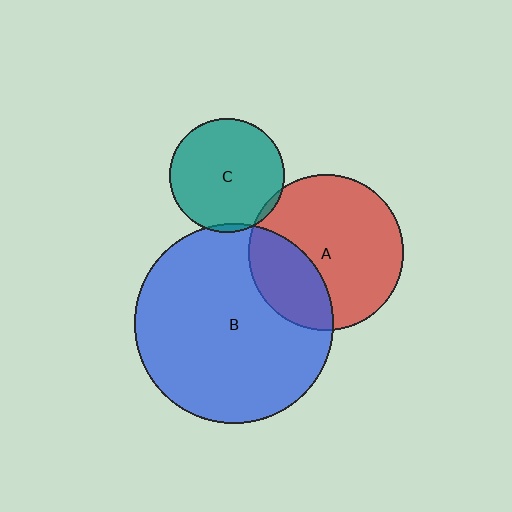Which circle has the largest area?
Circle B (blue).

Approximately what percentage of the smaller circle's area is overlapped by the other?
Approximately 30%.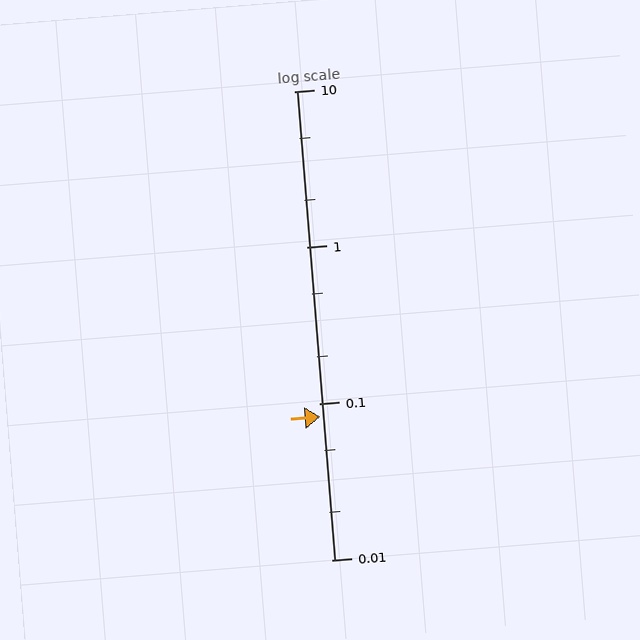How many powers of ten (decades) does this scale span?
The scale spans 3 decades, from 0.01 to 10.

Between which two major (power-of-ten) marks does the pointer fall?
The pointer is between 0.01 and 0.1.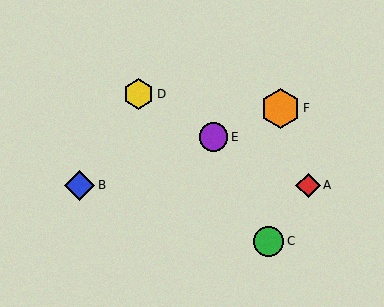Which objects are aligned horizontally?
Objects A, B are aligned horizontally.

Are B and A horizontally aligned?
Yes, both are at y≈185.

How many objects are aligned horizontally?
2 objects (A, B) are aligned horizontally.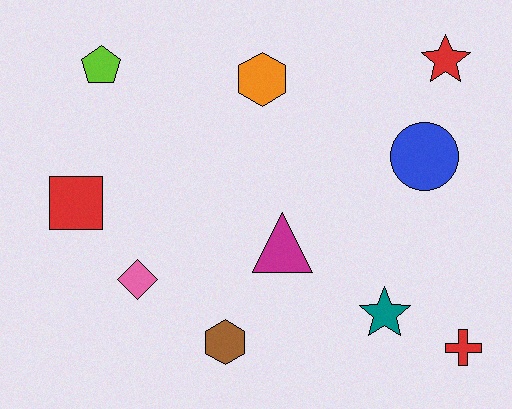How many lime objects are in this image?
There is 1 lime object.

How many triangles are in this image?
There is 1 triangle.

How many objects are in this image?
There are 10 objects.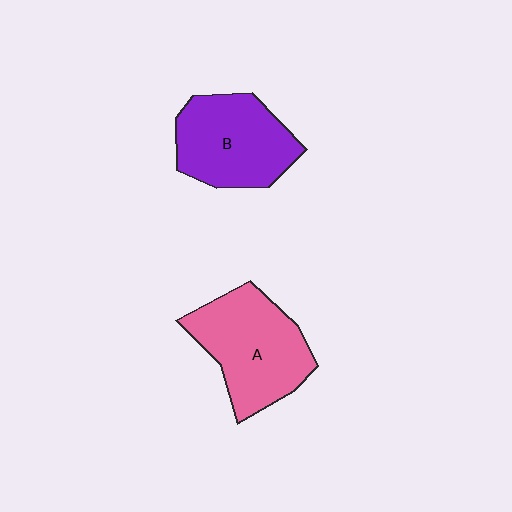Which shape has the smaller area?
Shape B (purple).